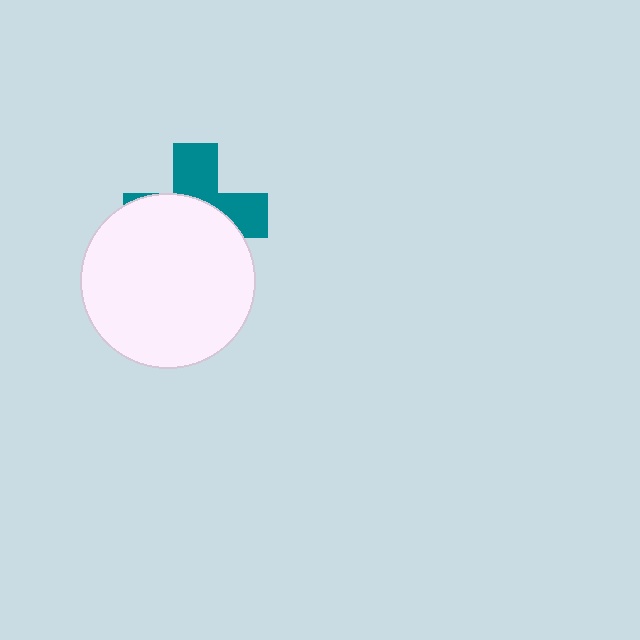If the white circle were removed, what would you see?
You would see the complete teal cross.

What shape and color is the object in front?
The object in front is a white circle.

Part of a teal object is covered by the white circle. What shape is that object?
It is a cross.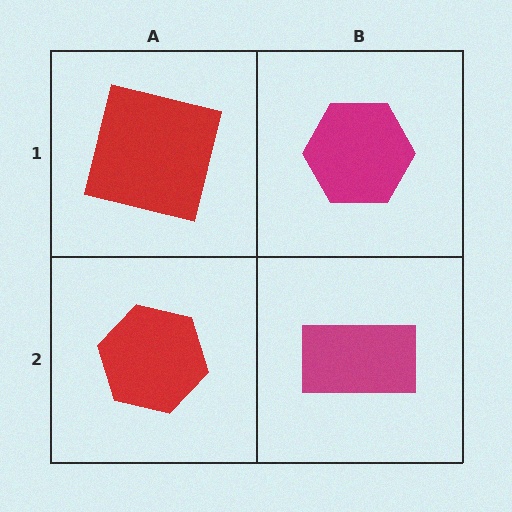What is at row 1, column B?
A magenta hexagon.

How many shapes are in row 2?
2 shapes.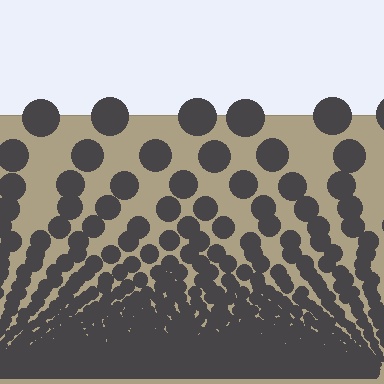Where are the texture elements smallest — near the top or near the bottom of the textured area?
Near the bottom.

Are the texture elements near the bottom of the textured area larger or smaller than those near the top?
Smaller. The gradient is inverted — elements near the bottom are smaller and denser.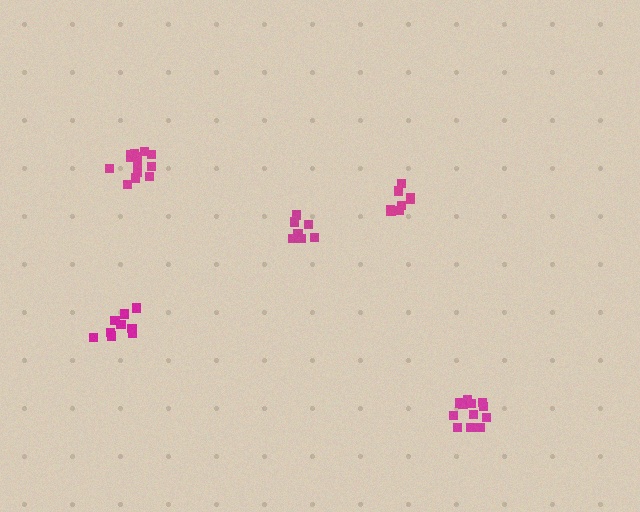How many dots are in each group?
Group 1: 8 dots, Group 2: 7 dots, Group 3: 9 dots, Group 4: 12 dots, Group 5: 13 dots (49 total).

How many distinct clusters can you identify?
There are 5 distinct clusters.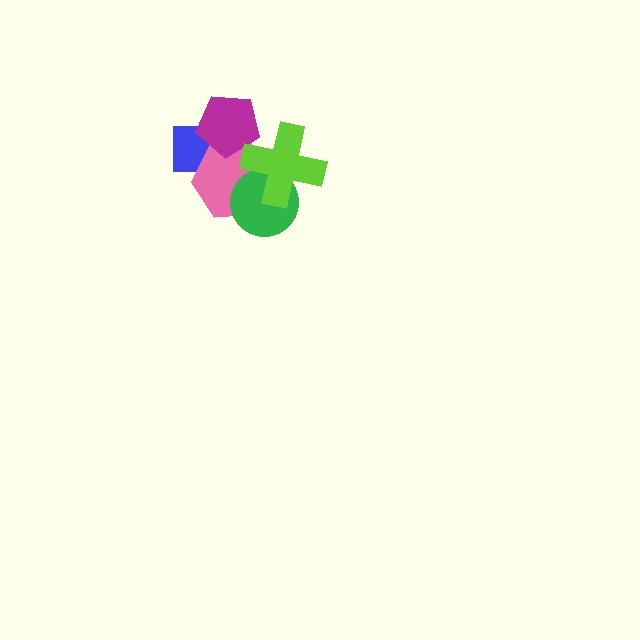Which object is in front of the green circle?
The lime cross is in front of the green circle.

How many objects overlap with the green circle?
2 objects overlap with the green circle.